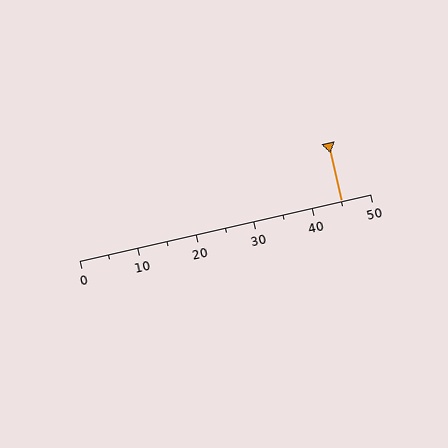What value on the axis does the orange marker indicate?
The marker indicates approximately 45.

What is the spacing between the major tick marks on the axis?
The major ticks are spaced 10 apart.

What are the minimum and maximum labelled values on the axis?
The axis runs from 0 to 50.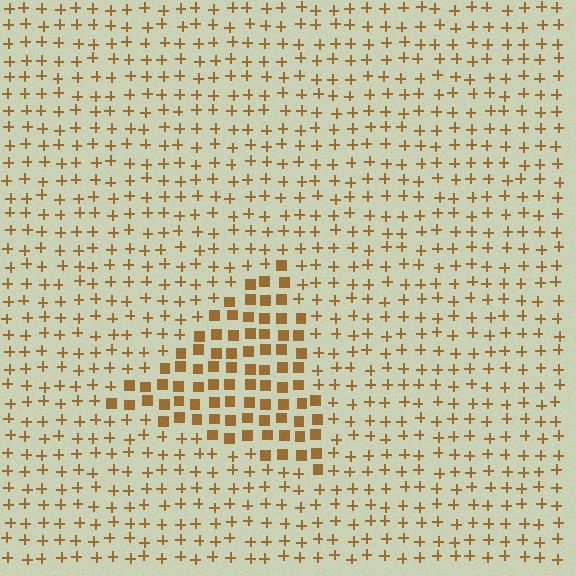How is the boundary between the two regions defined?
The boundary is defined by a change in element shape: squares inside vs. plus signs outside. All elements share the same color and spacing.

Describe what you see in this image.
The image is filled with small brown elements arranged in a uniform grid. A triangle-shaped region contains squares, while the surrounding area contains plus signs. The boundary is defined purely by the change in element shape.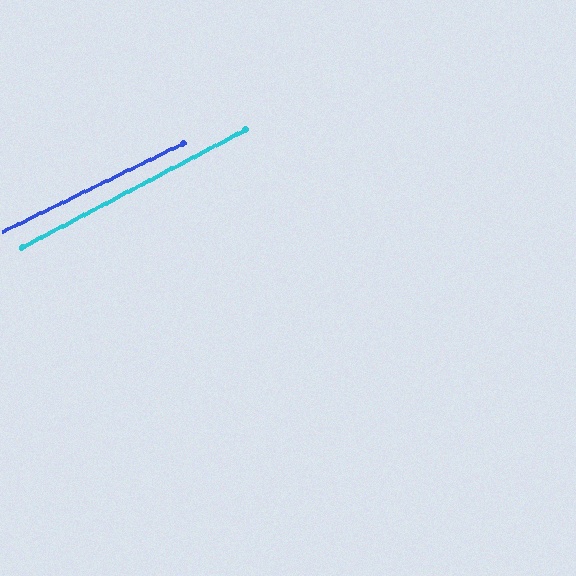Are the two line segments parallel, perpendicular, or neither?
Parallel — their directions differ by only 1.8°.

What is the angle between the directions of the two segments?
Approximately 2 degrees.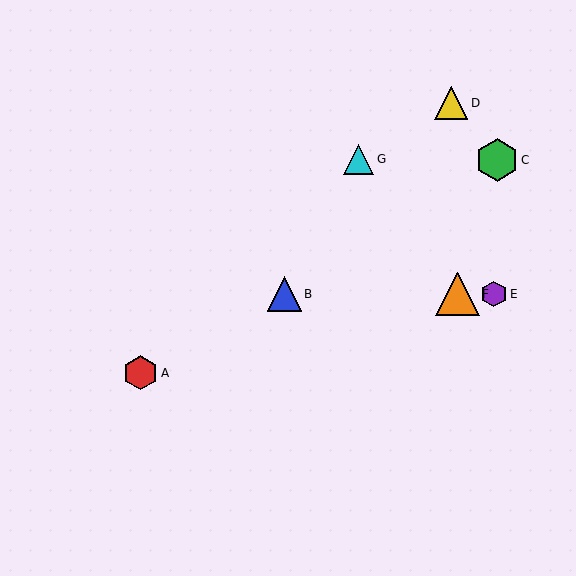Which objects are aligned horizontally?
Objects B, E, F are aligned horizontally.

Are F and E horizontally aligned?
Yes, both are at y≈294.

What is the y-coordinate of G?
Object G is at y≈159.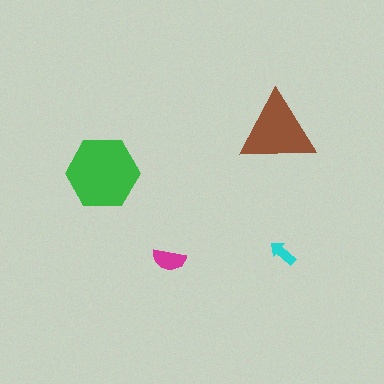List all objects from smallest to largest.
The cyan arrow, the magenta semicircle, the brown triangle, the green hexagon.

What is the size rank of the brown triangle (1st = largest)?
2nd.